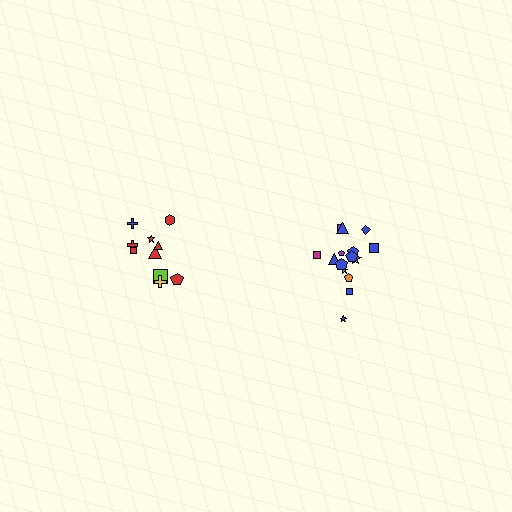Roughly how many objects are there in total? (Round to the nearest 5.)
Roughly 25 objects in total.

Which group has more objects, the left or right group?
The right group.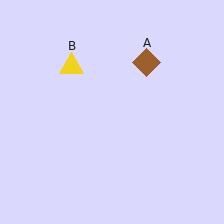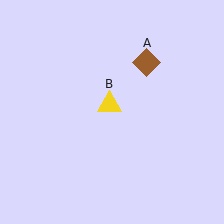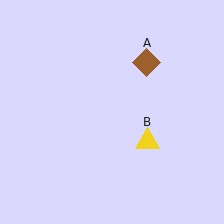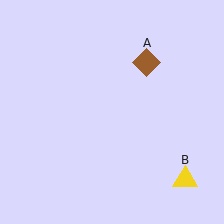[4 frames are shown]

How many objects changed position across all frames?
1 object changed position: yellow triangle (object B).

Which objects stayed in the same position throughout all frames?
Brown diamond (object A) remained stationary.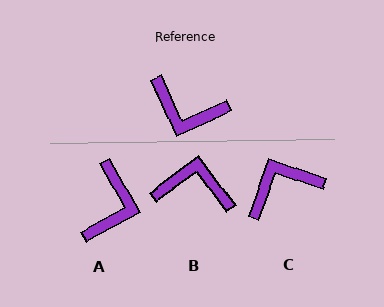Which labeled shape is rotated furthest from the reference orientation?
B, about 168 degrees away.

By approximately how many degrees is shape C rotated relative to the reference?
Approximately 134 degrees clockwise.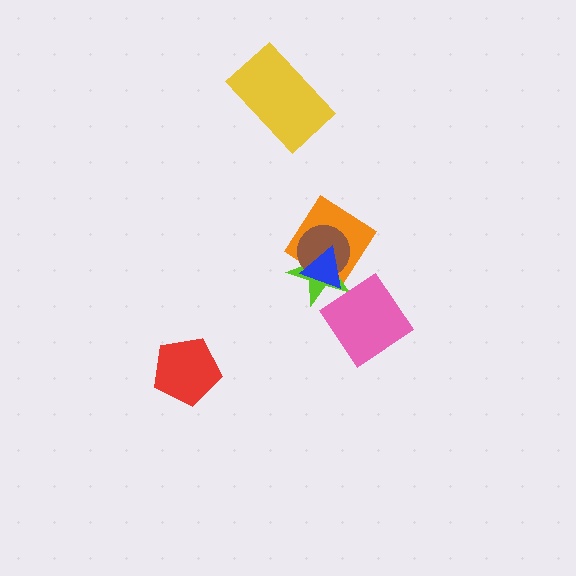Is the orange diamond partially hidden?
Yes, it is partially covered by another shape.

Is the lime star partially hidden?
Yes, it is partially covered by another shape.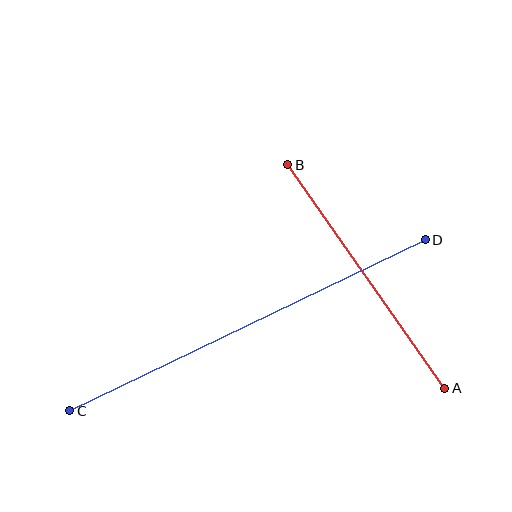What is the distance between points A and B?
The distance is approximately 273 pixels.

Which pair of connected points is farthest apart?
Points C and D are farthest apart.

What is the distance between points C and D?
The distance is approximately 394 pixels.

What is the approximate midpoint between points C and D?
The midpoint is at approximately (247, 325) pixels.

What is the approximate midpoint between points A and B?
The midpoint is at approximately (366, 277) pixels.